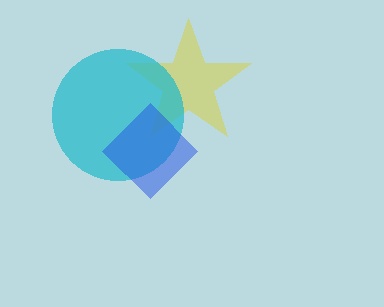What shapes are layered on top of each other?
The layered shapes are: a yellow star, a cyan circle, a blue diamond.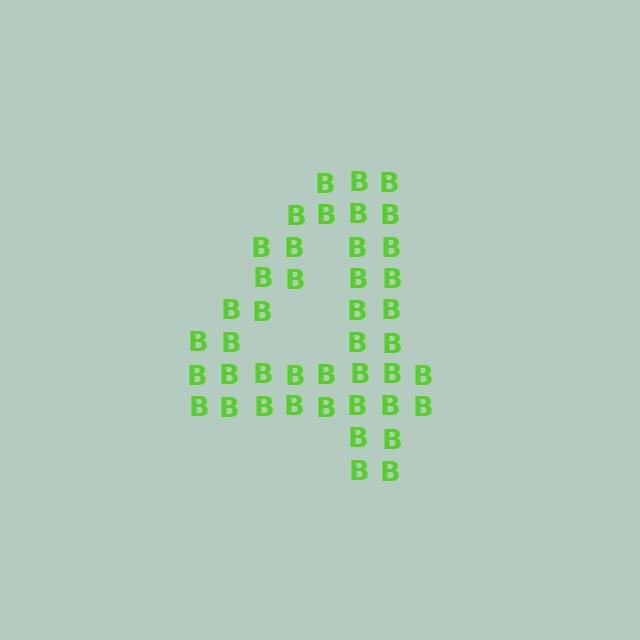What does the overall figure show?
The overall figure shows the digit 4.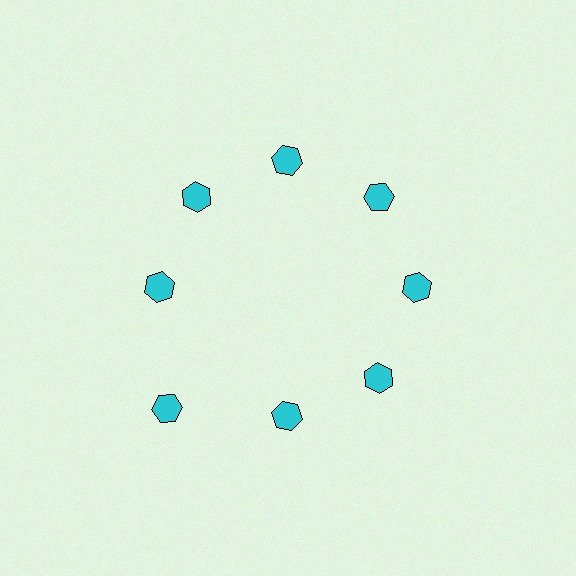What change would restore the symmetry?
The symmetry would be restored by moving it inward, back onto the ring so that all 8 hexagons sit at equal angles and equal distance from the center.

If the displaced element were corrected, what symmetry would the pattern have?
It would have 8-fold rotational symmetry — the pattern would map onto itself every 45 degrees.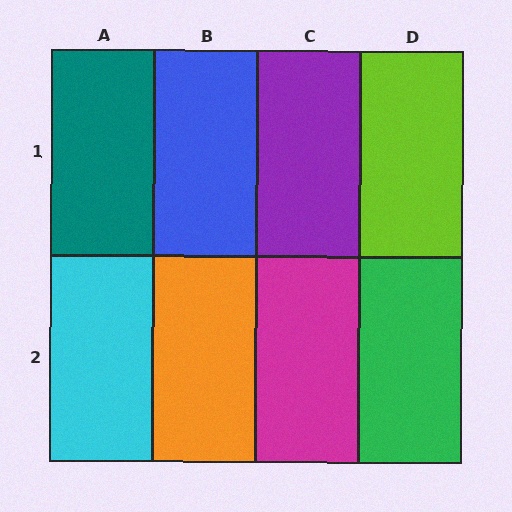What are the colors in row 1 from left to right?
Teal, blue, purple, lime.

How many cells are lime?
1 cell is lime.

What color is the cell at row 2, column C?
Magenta.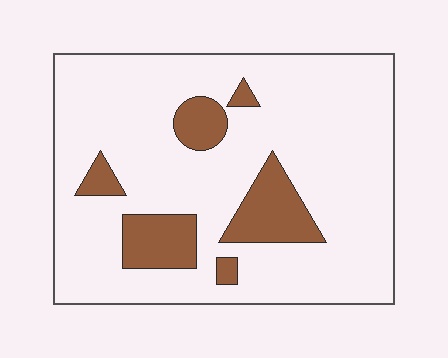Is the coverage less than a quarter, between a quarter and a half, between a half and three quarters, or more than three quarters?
Less than a quarter.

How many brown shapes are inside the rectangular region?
6.